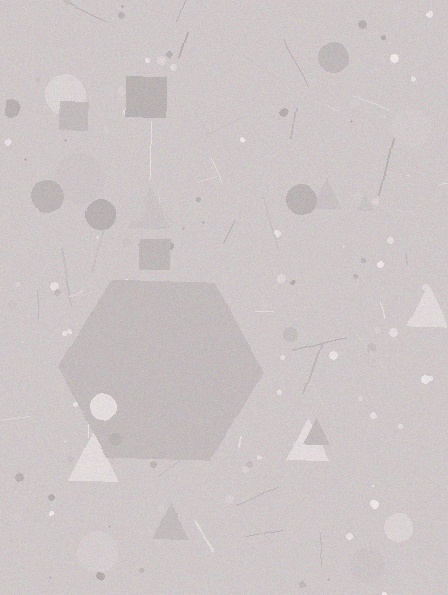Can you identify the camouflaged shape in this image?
The camouflaged shape is a hexagon.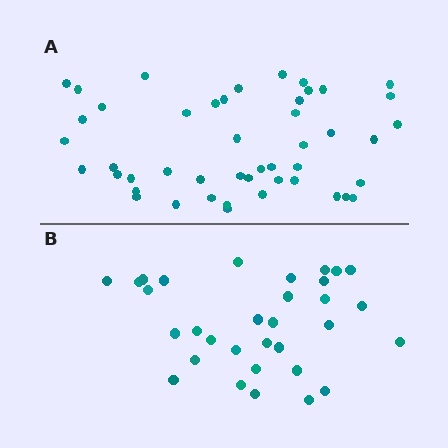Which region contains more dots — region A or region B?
Region A (the top region) has more dots.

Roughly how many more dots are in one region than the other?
Region A has approximately 15 more dots than region B.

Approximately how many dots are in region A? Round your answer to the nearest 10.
About 50 dots. (The exact count is 47, which rounds to 50.)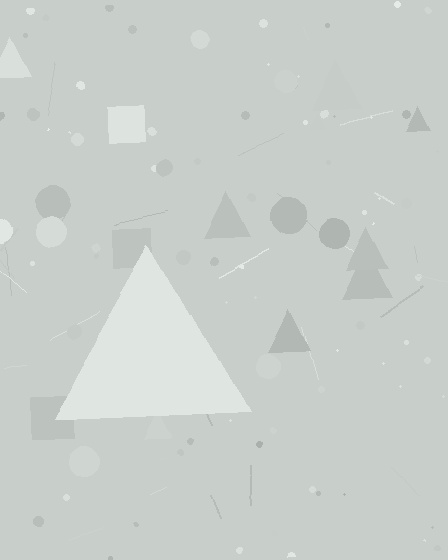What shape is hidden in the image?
A triangle is hidden in the image.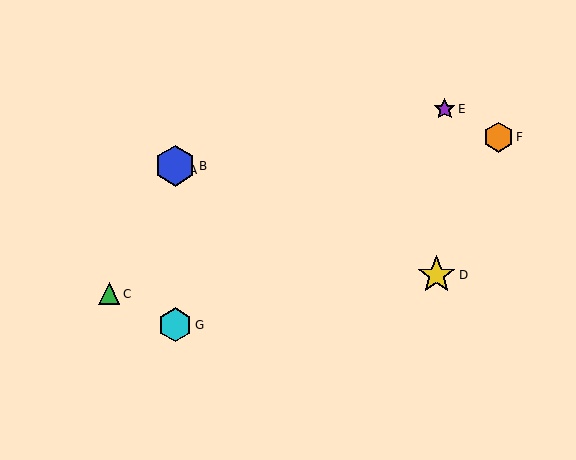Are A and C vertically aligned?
No, A is at x≈175 and C is at x≈109.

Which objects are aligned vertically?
Objects A, B, G are aligned vertically.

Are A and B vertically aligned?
Yes, both are at x≈175.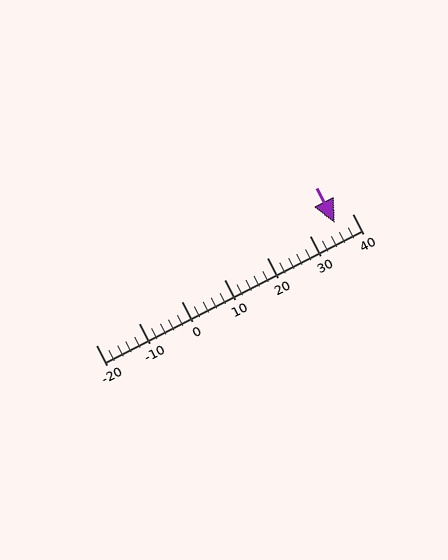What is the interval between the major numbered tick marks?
The major tick marks are spaced 10 units apart.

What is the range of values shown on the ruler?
The ruler shows values from -20 to 40.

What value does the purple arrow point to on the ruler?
The purple arrow points to approximately 36.